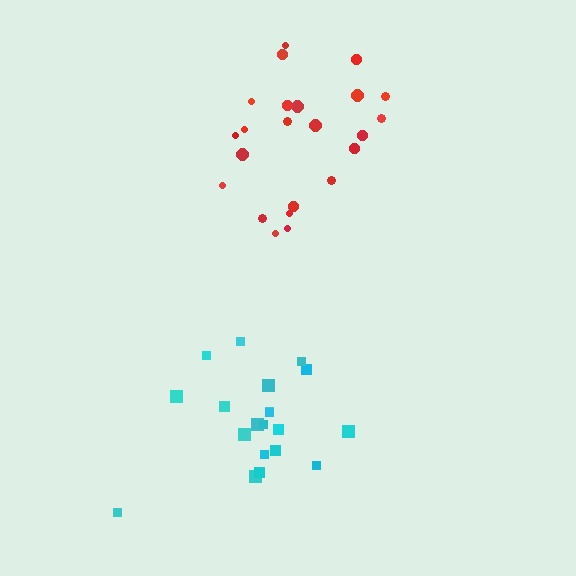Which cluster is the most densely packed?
Cyan.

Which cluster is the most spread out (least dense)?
Red.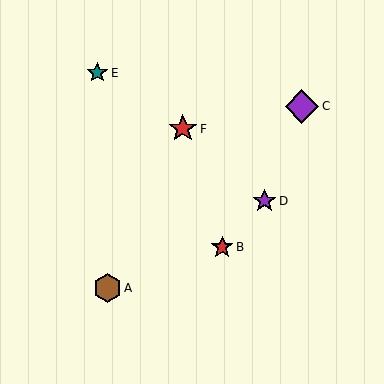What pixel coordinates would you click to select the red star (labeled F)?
Click at (183, 129) to select the red star F.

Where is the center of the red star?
The center of the red star is at (183, 129).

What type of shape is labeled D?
Shape D is a purple star.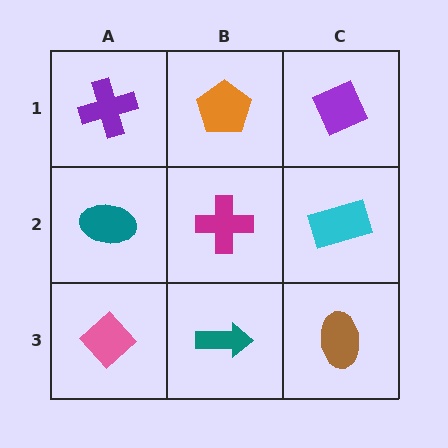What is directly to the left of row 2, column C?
A magenta cross.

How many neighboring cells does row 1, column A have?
2.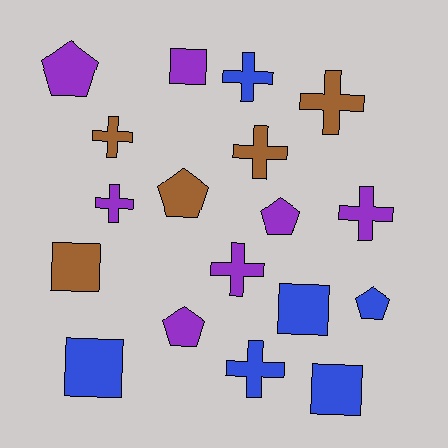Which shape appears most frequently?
Cross, with 8 objects.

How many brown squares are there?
There is 1 brown square.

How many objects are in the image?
There are 18 objects.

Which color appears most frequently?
Purple, with 7 objects.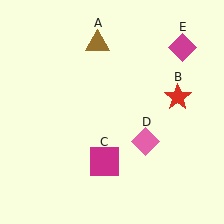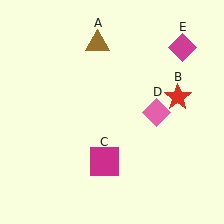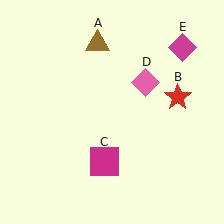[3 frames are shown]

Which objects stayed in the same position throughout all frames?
Brown triangle (object A) and red star (object B) and magenta square (object C) and magenta diamond (object E) remained stationary.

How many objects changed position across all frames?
1 object changed position: pink diamond (object D).